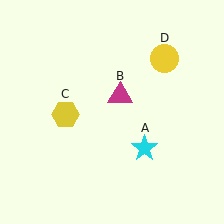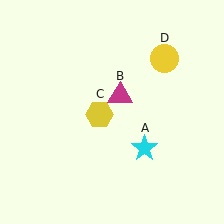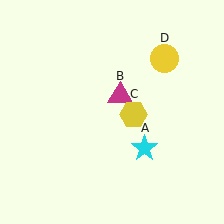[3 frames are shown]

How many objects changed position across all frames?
1 object changed position: yellow hexagon (object C).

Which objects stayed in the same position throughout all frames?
Cyan star (object A) and magenta triangle (object B) and yellow circle (object D) remained stationary.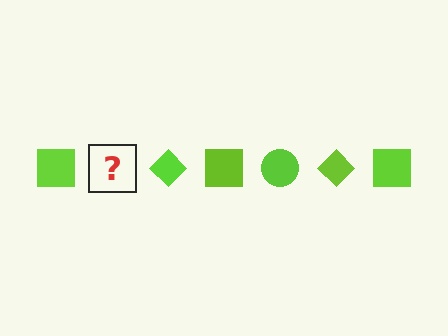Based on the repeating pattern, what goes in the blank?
The blank should be a lime circle.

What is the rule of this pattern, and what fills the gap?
The rule is that the pattern cycles through square, circle, diamond shapes in lime. The gap should be filled with a lime circle.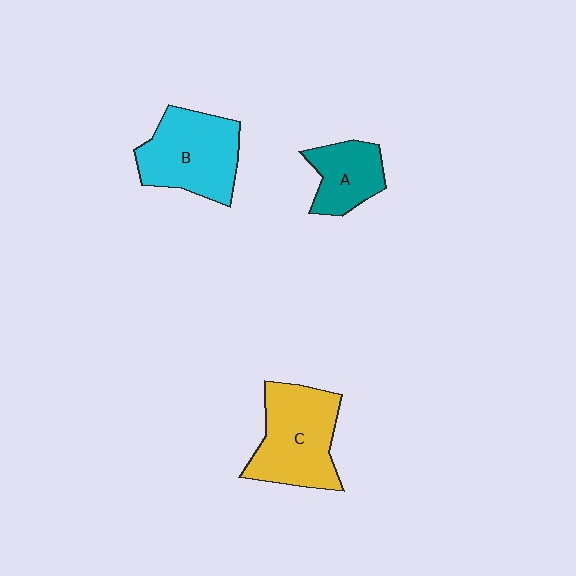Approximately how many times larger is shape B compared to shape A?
Approximately 1.6 times.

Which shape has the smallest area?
Shape A (teal).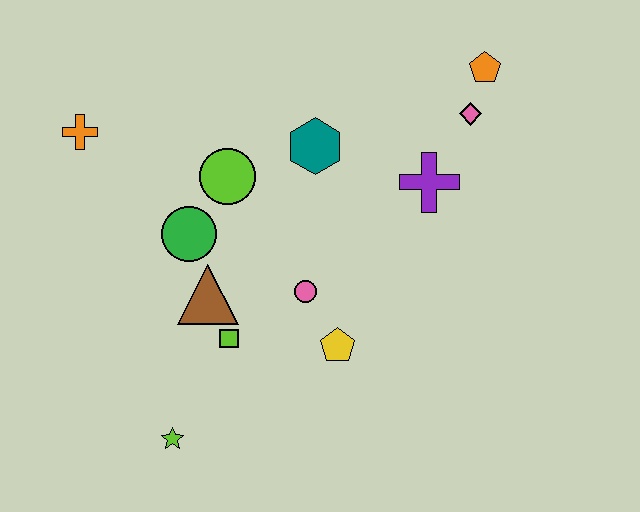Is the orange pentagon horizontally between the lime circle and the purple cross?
No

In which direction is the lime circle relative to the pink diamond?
The lime circle is to the left of the pink diamond.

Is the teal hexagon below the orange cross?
Yes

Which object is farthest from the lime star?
The orange pentagon is farthest from the lime star.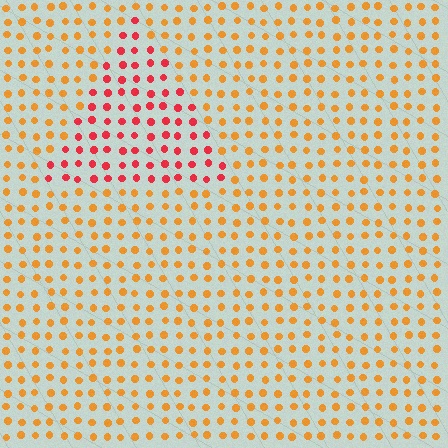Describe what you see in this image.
The image is filled with small orange elements in a uniform arrangement. A triangle-shaped region is visible where the elements are tinted to a slightly different hue, forming a subtle color boundary.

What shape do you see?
I see a triangle.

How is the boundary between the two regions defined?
The boundary is defined purely by a slight shift in hue (about 40 degrees). Spacing, size, and orientation are identical on both sides.